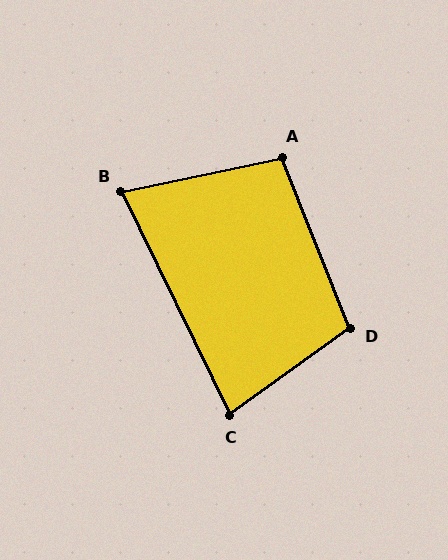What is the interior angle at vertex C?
Approximately 80 degrees (acute).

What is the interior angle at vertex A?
Approximately 100 degrees (obtuse).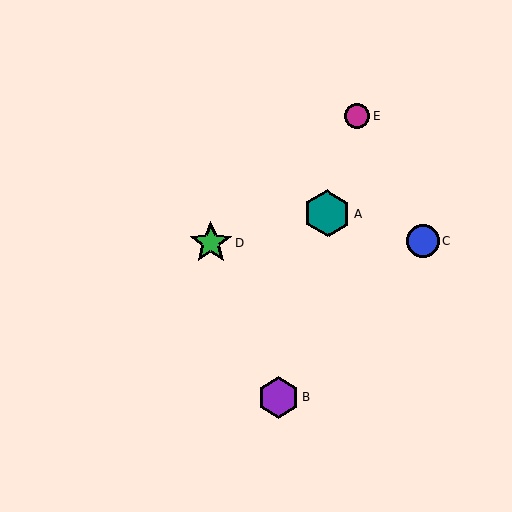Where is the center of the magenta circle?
The center of the magenta circle is at (357, 116).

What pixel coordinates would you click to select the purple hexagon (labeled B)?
Click at (278, 398) to select the purple hexagon B.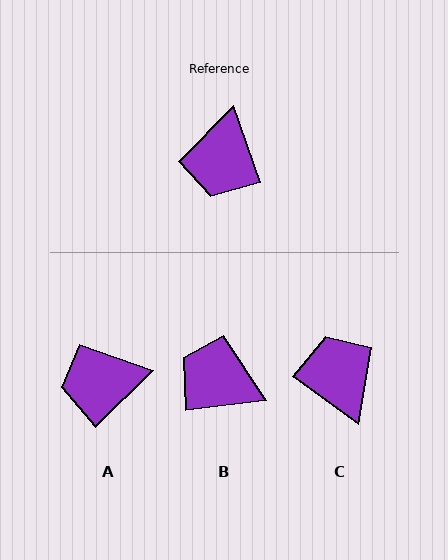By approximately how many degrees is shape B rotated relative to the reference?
Approximately 103 degrees clockwise.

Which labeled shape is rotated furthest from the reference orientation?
C, about 145 degrees away.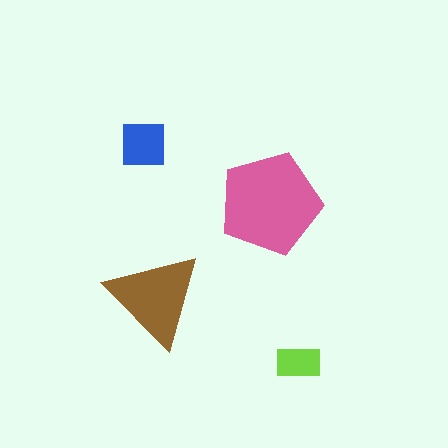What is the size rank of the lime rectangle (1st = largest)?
4th.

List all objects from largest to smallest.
The pink pentagon, the brown triangle, the blue square, the lime rectangle.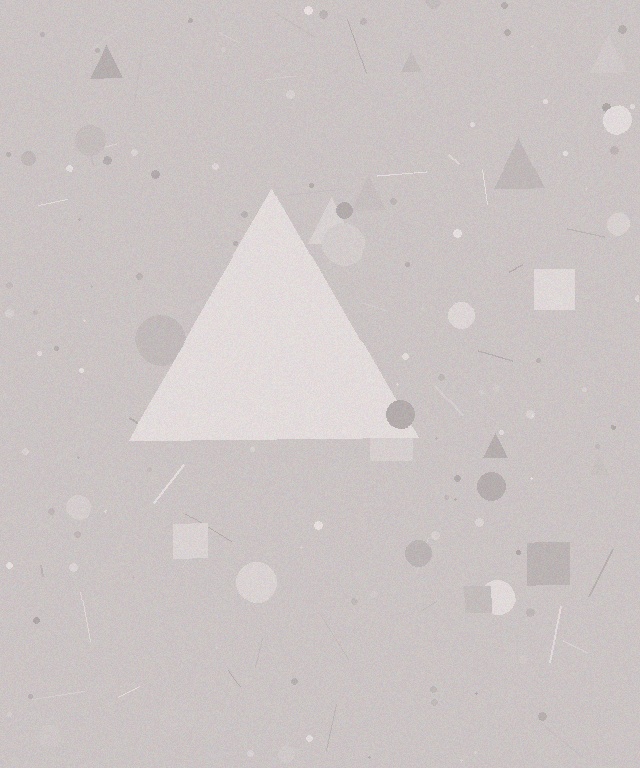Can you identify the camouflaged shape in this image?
The camouflaged shape is a triangle.